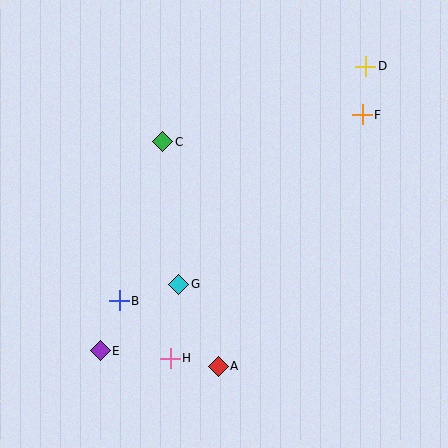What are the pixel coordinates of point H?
Point H is at (170, 358).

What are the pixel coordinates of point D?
Point D is at (366, 66).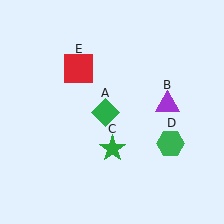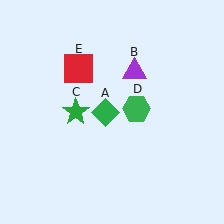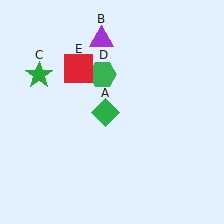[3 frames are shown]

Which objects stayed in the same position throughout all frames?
Green diamond (object A) and red square (object E) remained stationary.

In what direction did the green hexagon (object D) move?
The green hexagon (object D) moved up and to the left.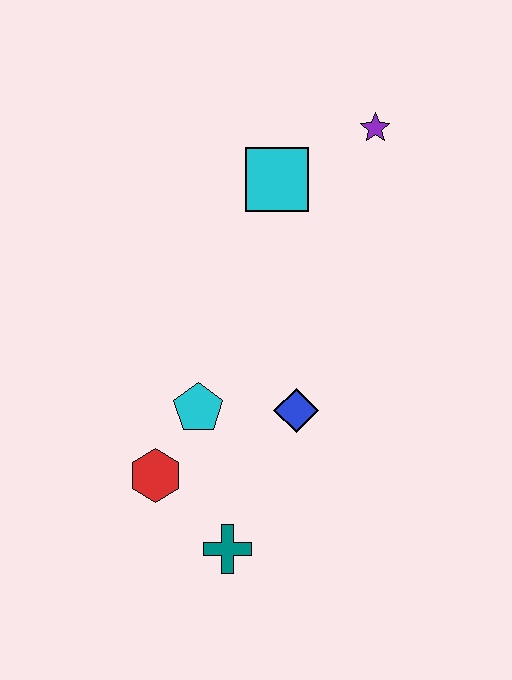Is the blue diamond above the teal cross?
Yes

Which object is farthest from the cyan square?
The teal cross is farthest from the cyan square.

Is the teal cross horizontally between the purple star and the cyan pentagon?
Yes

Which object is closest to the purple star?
The cyan square is closest to the purple star.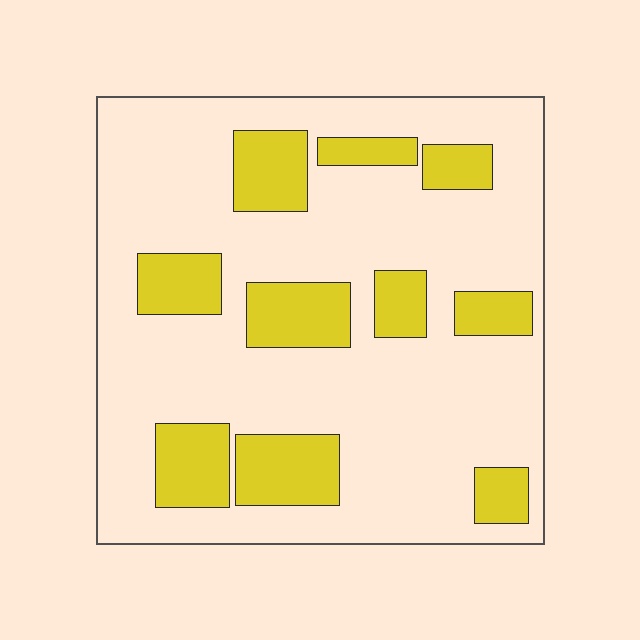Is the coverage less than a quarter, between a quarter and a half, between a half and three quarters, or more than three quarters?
Less than a quarter.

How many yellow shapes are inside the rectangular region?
10.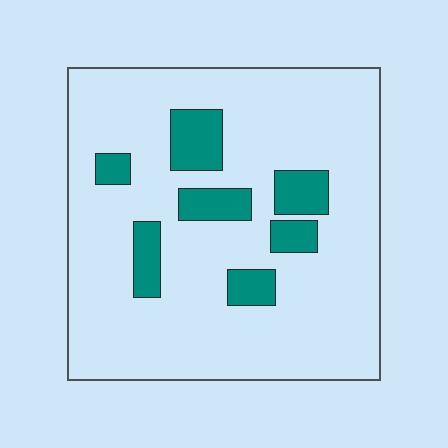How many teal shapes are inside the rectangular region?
7.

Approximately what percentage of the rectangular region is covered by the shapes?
Approximately 15%.